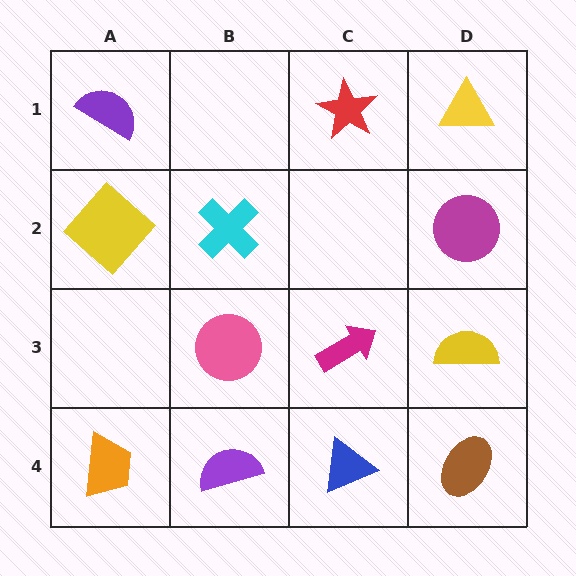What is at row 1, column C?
A red star.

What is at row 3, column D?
A yellow semicircle.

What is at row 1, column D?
A yellow triangle.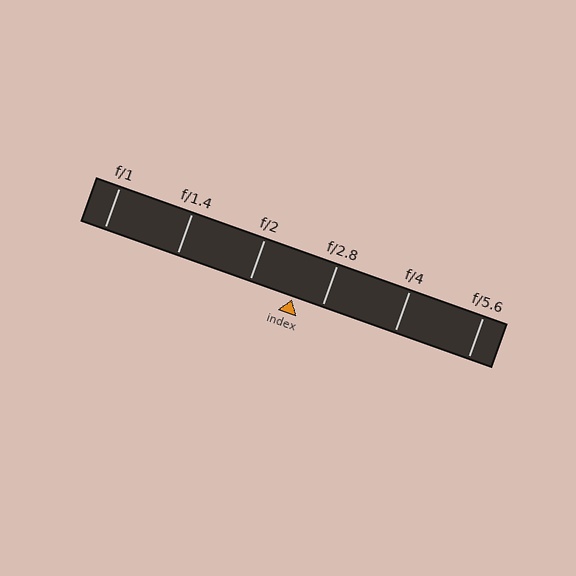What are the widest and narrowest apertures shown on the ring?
The widest aperture shown is f/1 and the narrowest is f/5.6.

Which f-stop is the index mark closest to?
The index mark is closest to f/2.8.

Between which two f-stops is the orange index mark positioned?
The index mark is between f/2 and f/2.8.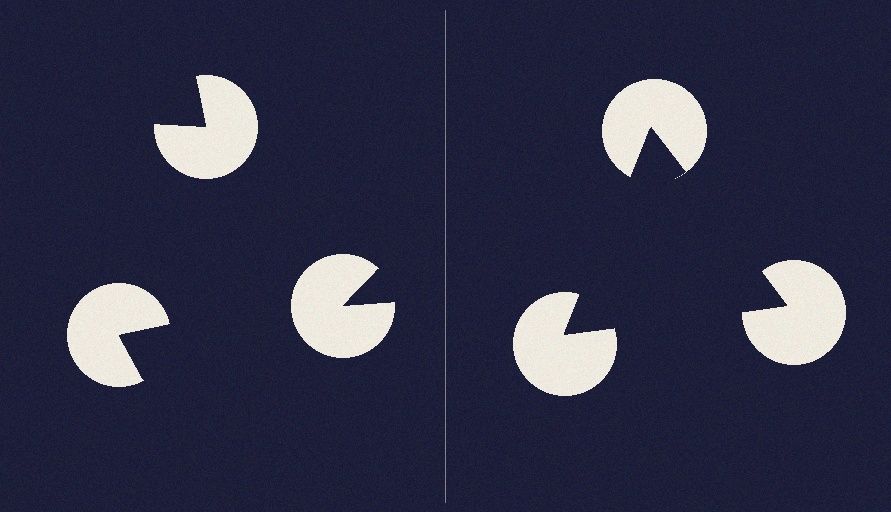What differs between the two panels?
The pac-man discs are positioned identically on both sides; only the wedge orientations differ. On the right they align to a triangle; on the left they are misaligned.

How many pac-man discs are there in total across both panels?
6 — 3 on each side.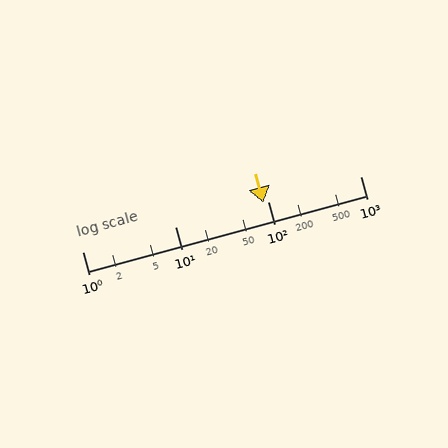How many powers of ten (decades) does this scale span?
The scale spans 3 decades, from 1 to 1000.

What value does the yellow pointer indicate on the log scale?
The pointer indicates approximately 89.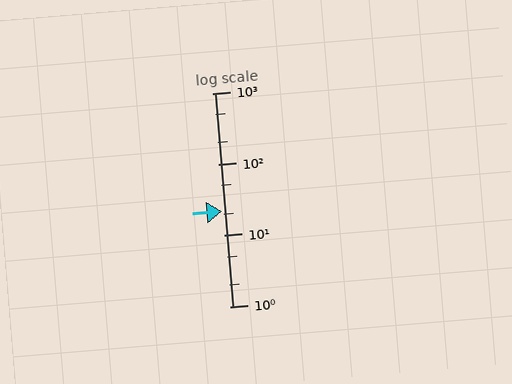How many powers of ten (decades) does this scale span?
The scale spans 3 decades, from 1 to 1000.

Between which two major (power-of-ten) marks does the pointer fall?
The pointer is between 10 and 100.